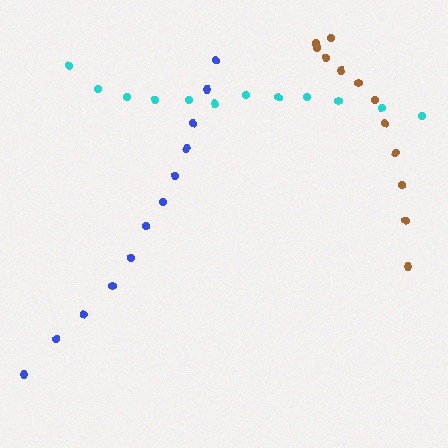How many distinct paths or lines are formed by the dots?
There are 3 distinct paths.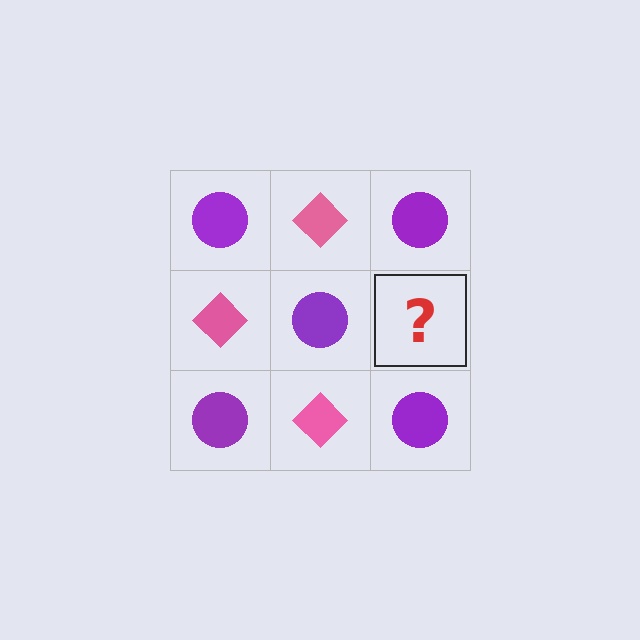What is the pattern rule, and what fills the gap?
The rule is that it alternates purple circle and pink diamond in a checkerboard pattern. The gap should be filled with a pink diamond.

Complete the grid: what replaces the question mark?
The question mark should be replaced with a pink diamond.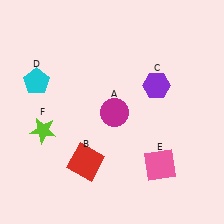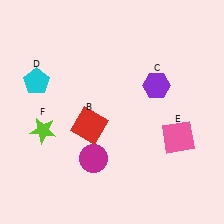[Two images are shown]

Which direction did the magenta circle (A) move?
The magenta circle (A) moved down.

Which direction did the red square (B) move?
The red square (B) moved up.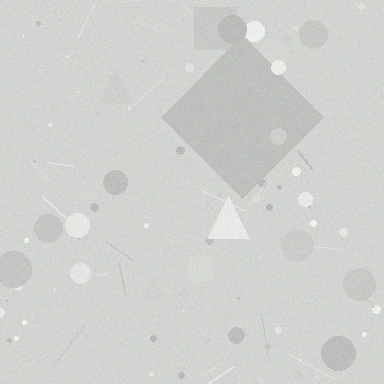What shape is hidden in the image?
A diamond is hidden in the image.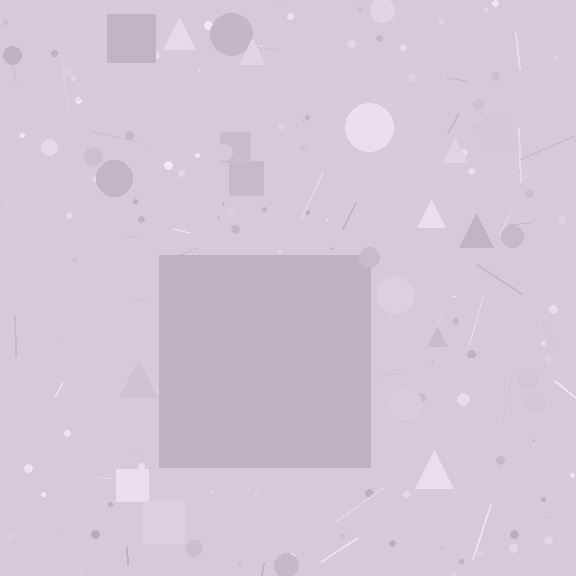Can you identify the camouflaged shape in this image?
The camouflaged shape is a square.